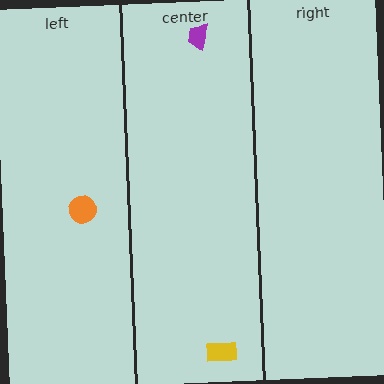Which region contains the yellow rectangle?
The center region.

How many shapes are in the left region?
1.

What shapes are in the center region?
The purple trapezoid, the yellow rectangle.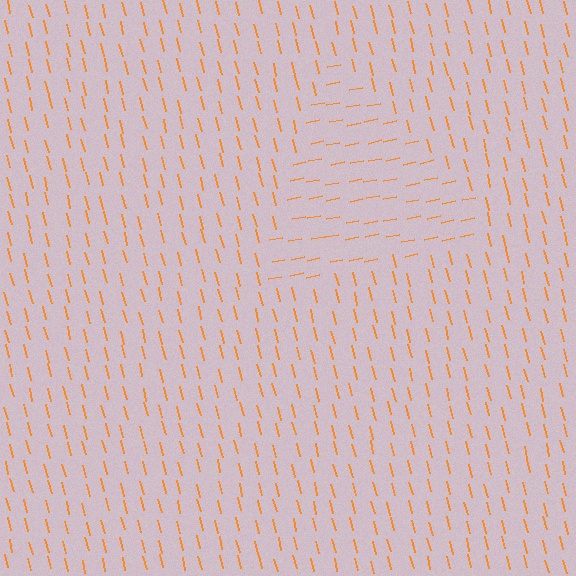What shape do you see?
I see a triangle.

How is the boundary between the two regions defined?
The boundary is defined purely by a change in line orientation (approximately 88 degrees difference). All lines are the same color and thickness.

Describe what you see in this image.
The image is filled with small orange line segments. A triangle region in the image has lines oriented differently from the surrounding lines, creating a visible texture boundary.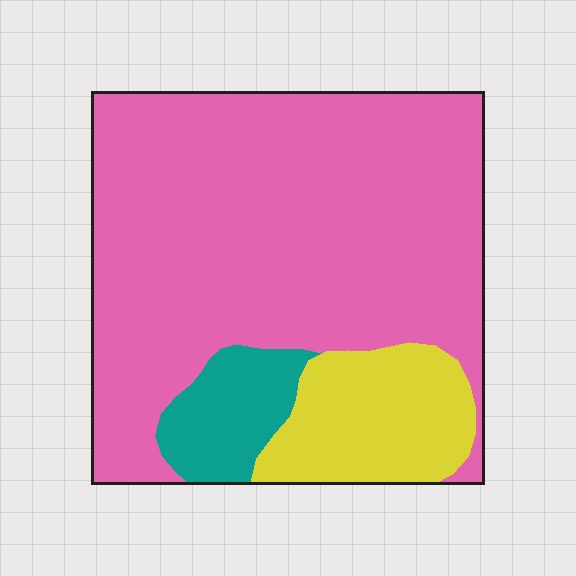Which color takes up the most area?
Pink, at roughly 75%.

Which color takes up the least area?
Teal, at roughly 10%.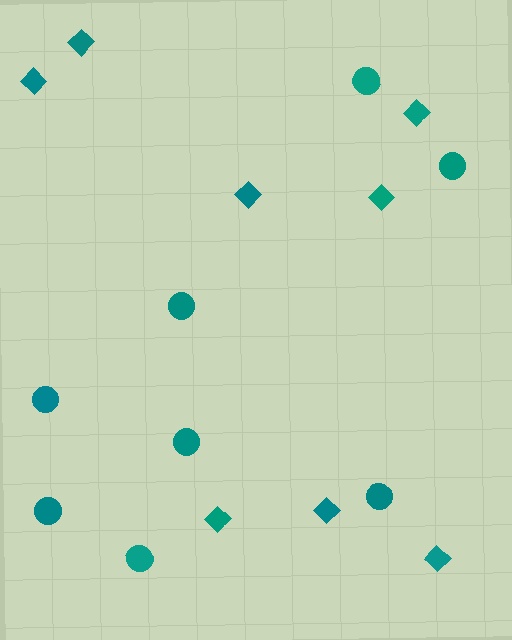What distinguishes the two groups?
There are 2 groups: one group of diamonds (8) and one group of circles (8).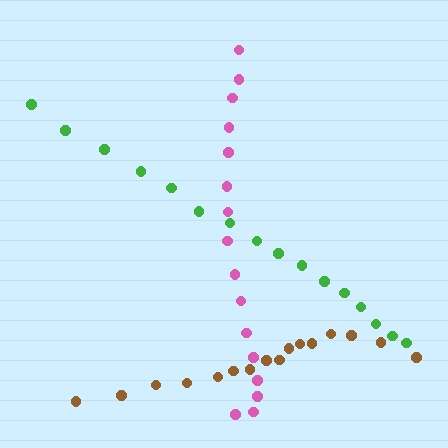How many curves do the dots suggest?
There are 3 distinct paths.